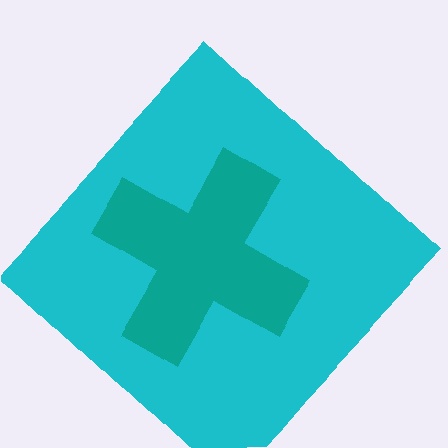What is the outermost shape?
The cyan diamond.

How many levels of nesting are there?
2.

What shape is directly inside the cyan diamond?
The teal cross.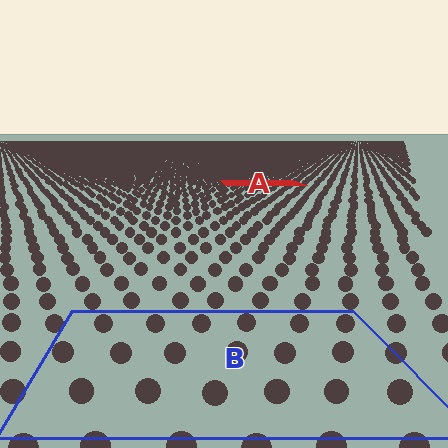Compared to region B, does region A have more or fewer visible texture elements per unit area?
Region A has more texture elements per unit area — they are packed more densely because it is farther away.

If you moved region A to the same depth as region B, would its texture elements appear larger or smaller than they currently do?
They would appear larger. At a closer depth, the same texture elements are projected at a bigger on-screen size.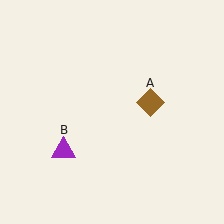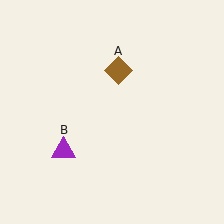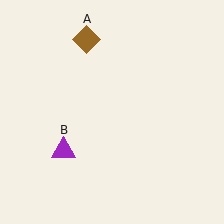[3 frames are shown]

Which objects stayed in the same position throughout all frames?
Purple triangle (object B) remained stationary.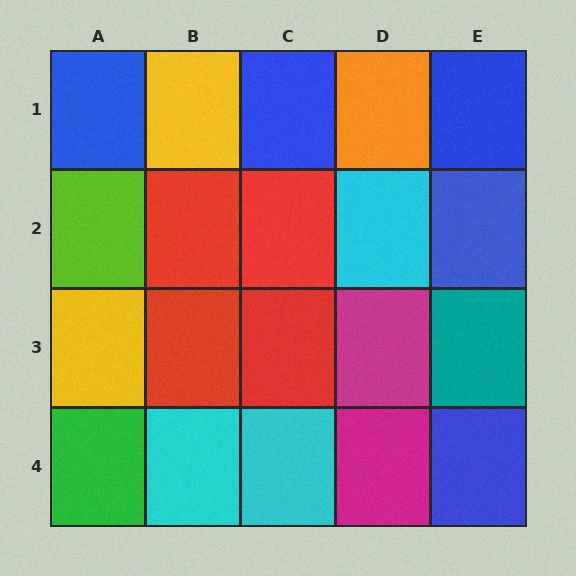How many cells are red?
4 cells are red.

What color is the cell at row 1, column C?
Blue.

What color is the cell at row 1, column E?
Blue.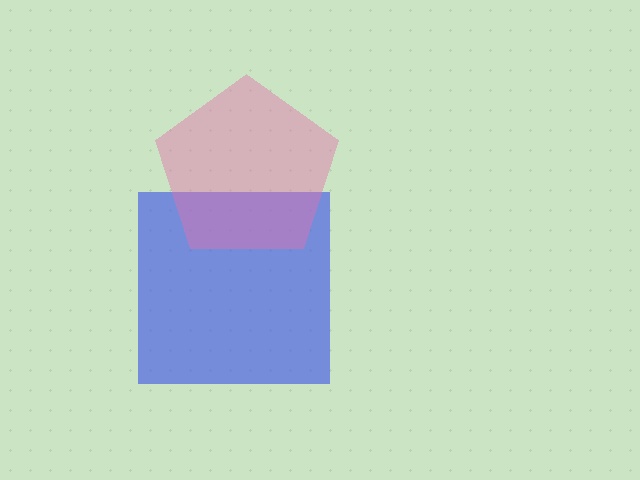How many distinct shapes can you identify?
There are 2 distinct shapes: a blue square, a pink pentagon.